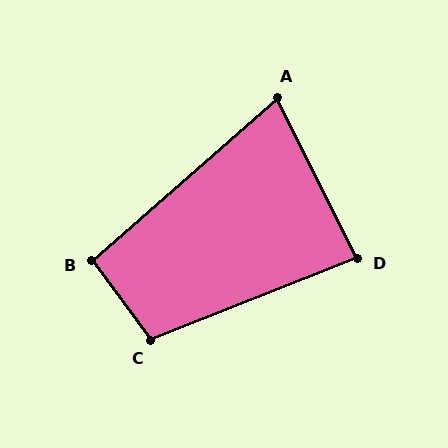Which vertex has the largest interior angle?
C, at approximately 105 degrees.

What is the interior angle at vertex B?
Approximately 95 degrees (approximately right).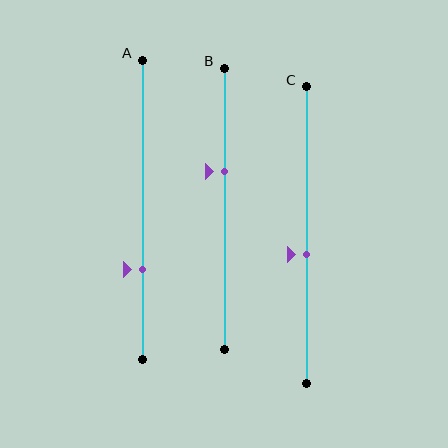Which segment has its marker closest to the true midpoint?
Segment C has its marker closest to the true midpoint.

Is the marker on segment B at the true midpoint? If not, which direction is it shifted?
No, the marker on segment B is shifted upward by about 13% of the segment length.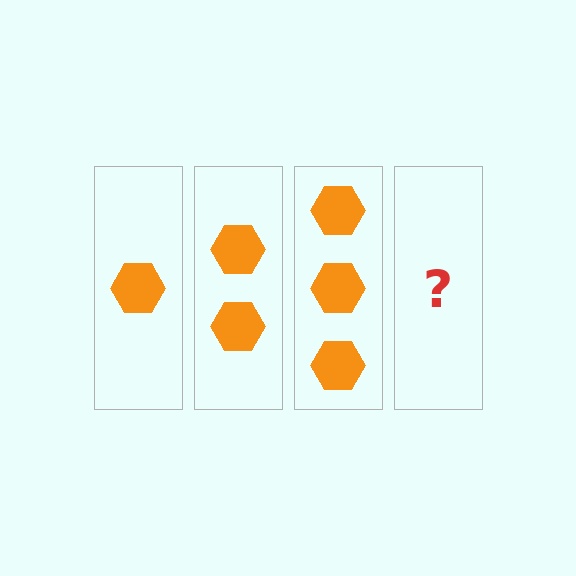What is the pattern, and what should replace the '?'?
The pattern is that each step adds one more hexagon. The '?' should be 4 hexagons.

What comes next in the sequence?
The next element should be 4 hexagons.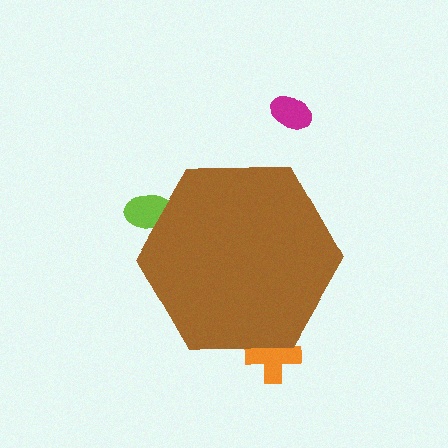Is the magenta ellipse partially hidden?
No, the magenta ellipse is fully visible.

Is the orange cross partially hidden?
Yes, the orange cross is partially hidden behind the brown hexagon.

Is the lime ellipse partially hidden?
Yes, the lime ellipse is partially hidden behind the brown hexagon.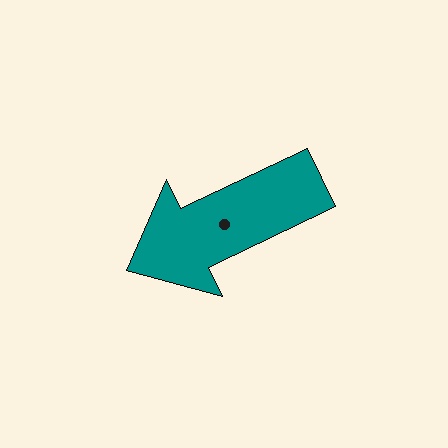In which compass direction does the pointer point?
Southwest.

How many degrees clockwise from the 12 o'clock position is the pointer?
Approximately 244 degrees.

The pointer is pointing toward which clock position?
Roughly 8 o'clock.